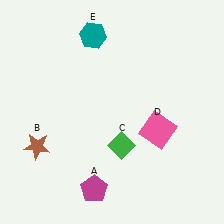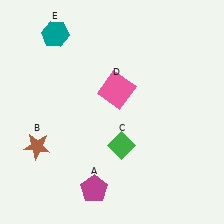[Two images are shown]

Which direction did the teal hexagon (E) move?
The teal hexagon (E) moved left.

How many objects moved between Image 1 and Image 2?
2 objects moved between the two images.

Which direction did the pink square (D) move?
The pink square (D) moved left.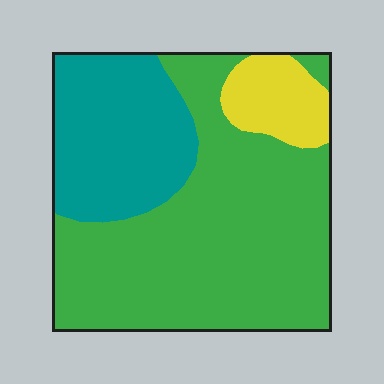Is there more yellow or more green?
Green.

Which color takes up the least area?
Yellow, at roughly 10%.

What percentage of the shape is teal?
Teal takes up between a sixth and a third of the shape.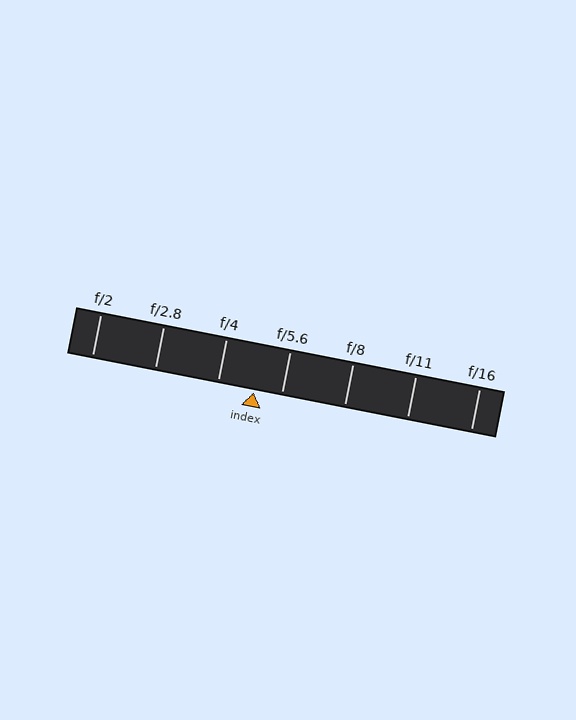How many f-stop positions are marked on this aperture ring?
There are 7 f-stop positions marked.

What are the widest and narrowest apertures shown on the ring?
The widest aperture shown is f/2 and the narrowest is f/16.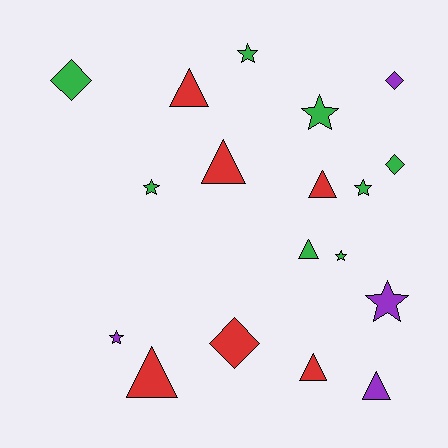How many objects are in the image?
There are 18 objects.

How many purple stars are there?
There are 2 purple stars.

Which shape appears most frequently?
Triangle, with 7 objects.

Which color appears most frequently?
Green, with 8 objects.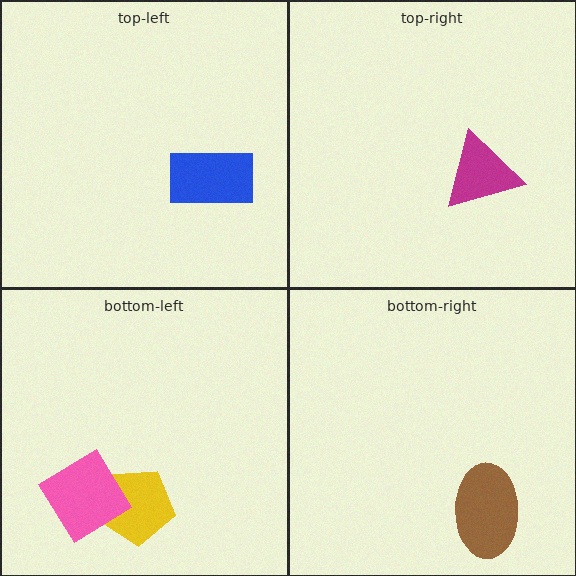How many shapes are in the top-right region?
1.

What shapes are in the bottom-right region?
The brown ellipse.